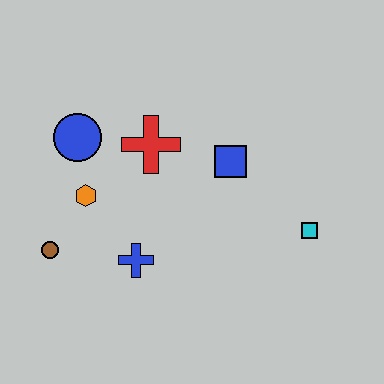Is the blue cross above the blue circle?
No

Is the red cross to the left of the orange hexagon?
No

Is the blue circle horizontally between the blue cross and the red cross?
No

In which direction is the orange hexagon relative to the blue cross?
The orange hexagon is above the blue cross.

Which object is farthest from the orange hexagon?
The cyan square is farthest from the orange hexagon.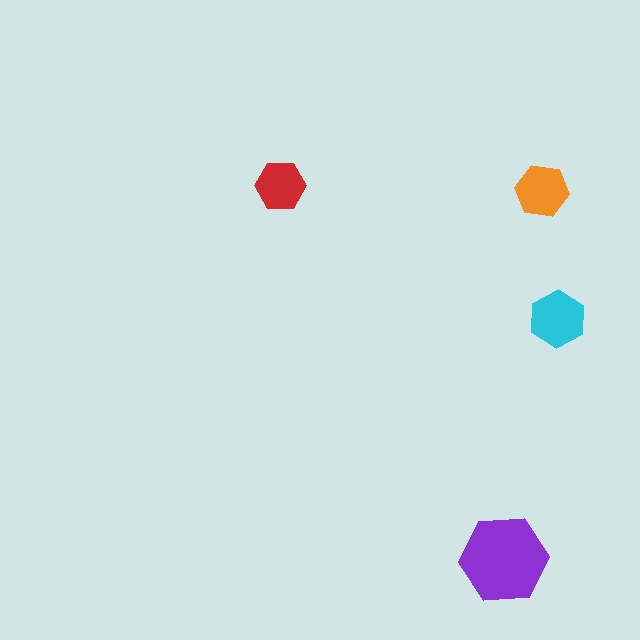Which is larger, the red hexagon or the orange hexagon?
The orange one.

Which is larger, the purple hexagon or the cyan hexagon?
The purple one.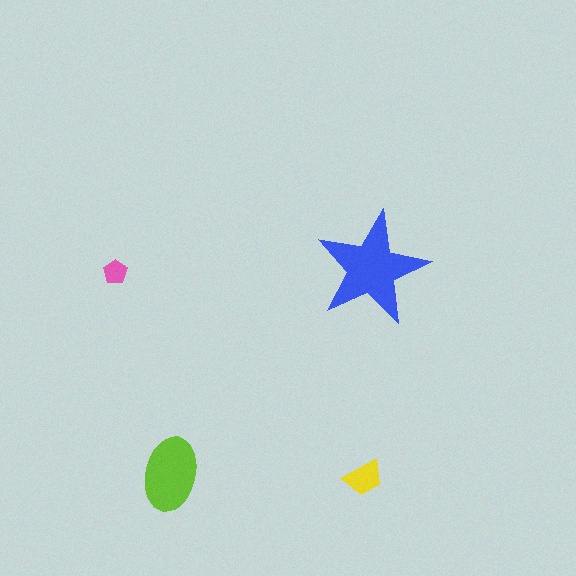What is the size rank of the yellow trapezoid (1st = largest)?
3rd.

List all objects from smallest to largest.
The pink pentagon, the yellow trapezoid, the lime ellipse, the blue star.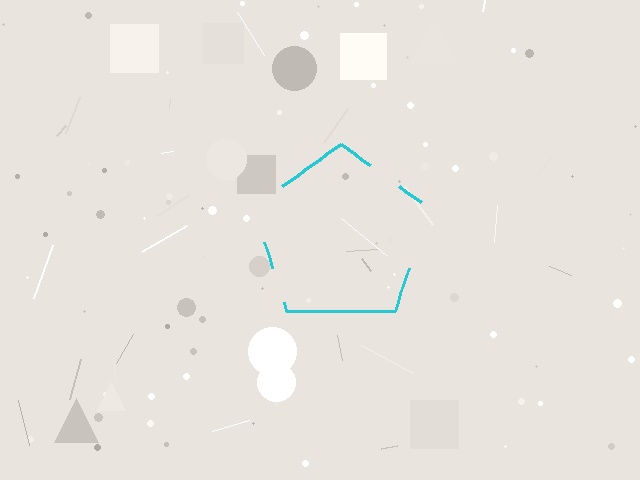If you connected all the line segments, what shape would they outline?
They would outline a pentagon.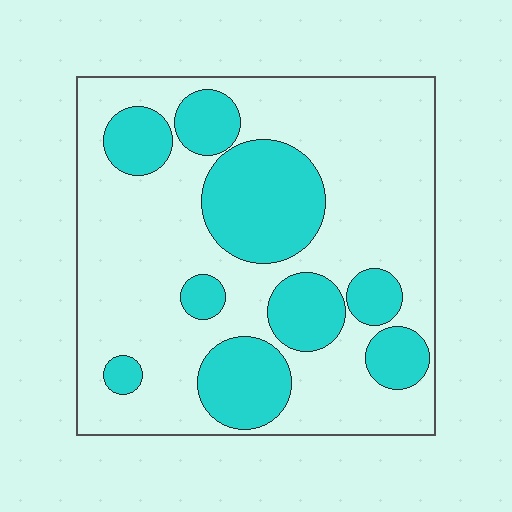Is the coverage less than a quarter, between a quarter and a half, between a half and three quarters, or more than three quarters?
Between a quarter and a half.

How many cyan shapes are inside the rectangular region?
9.